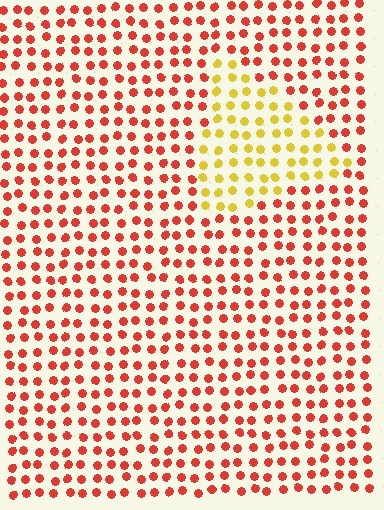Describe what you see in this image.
The image is filled with small red elements in a uniform arrangement. A triangle-shaped region is visible where the elements are tinted to a slightly different hue, forming a subtle color boundary.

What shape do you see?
I see a triangle.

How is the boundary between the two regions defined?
The boundary is defined purely by a slight shift in hue (about 51 degrees). Spacing, size, and orientation are identical on both sides.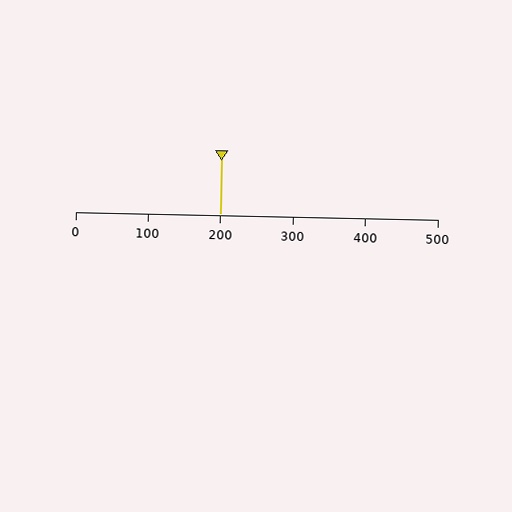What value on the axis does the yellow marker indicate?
The marker indicates approximately 200.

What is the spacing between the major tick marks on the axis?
The major ticks are spaced 100 apart.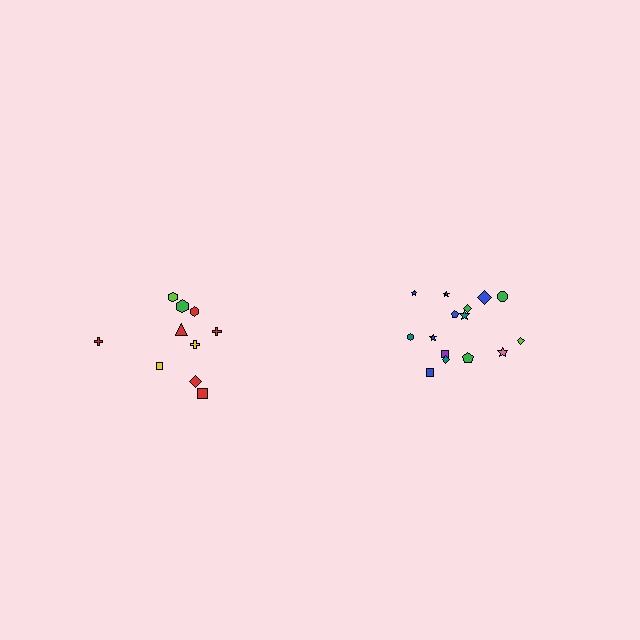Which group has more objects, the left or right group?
The right group.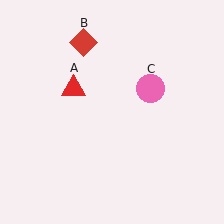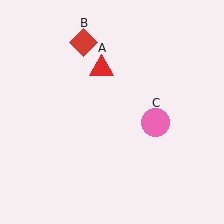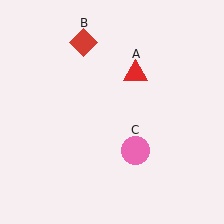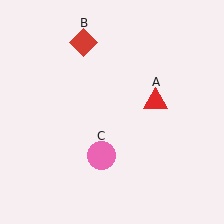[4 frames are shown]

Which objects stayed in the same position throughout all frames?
Red diamond (object B) remained stationary.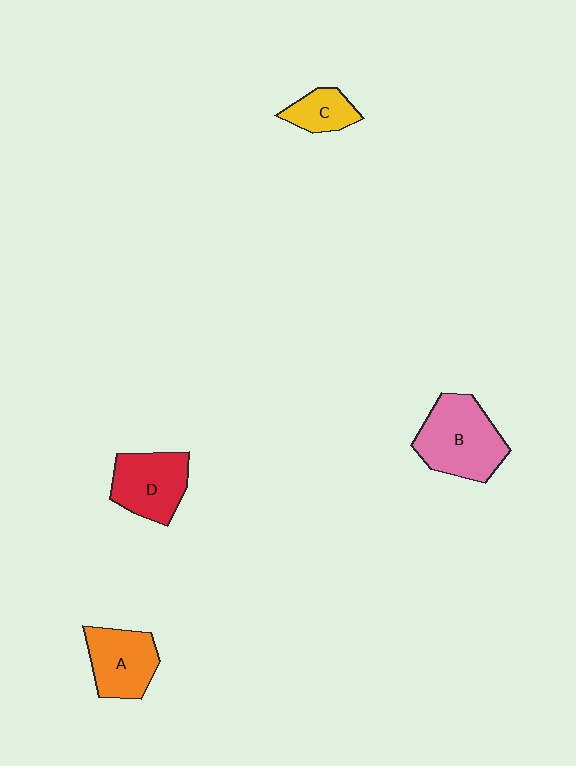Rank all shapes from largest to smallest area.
From largest to smallest: B (pink), D (red), A (orange), C (yellow).